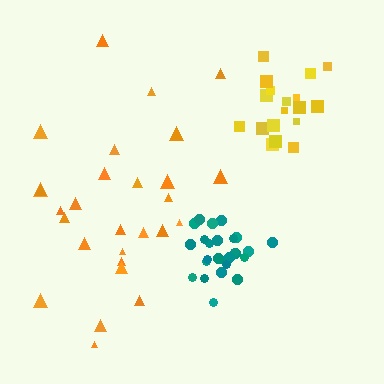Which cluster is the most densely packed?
Teal.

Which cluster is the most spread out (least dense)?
Orange.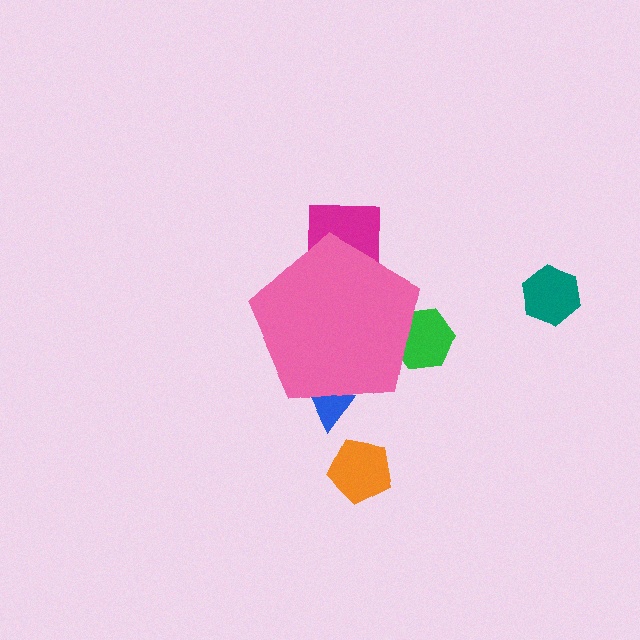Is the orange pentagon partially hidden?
No, the orange pentagon is fully visible.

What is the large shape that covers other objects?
A pink pentagon.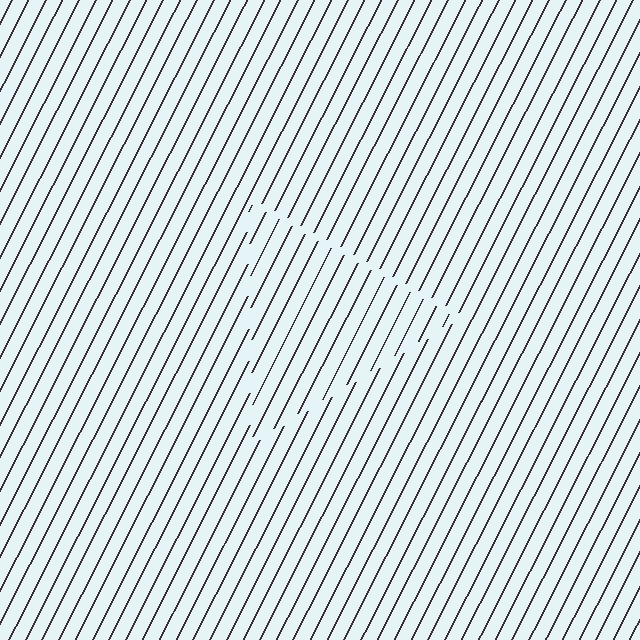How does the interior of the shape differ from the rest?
The interior of the shape contains the same grating, shifted by half a period — the contour is defined by the phase discontinuity where line-ends from the inner and outer gratings abut.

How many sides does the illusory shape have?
3 sides — the line-ends trace a triangle.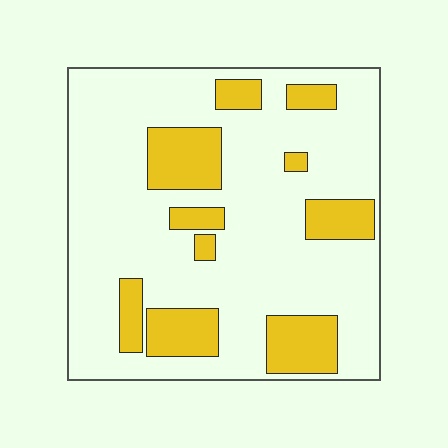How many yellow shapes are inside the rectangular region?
10.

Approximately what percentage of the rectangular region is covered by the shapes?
Approximately 25%.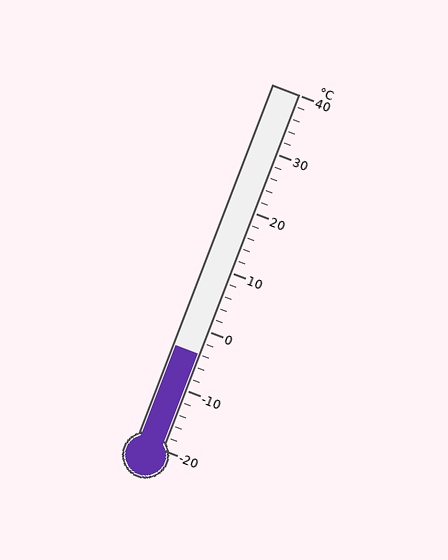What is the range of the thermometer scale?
The thermometer scale ranges from -20°C to 40°C.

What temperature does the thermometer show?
The thermometer shows approximately -4°C.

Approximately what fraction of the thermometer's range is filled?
The thermometer is filled to approximately 25% of its range.